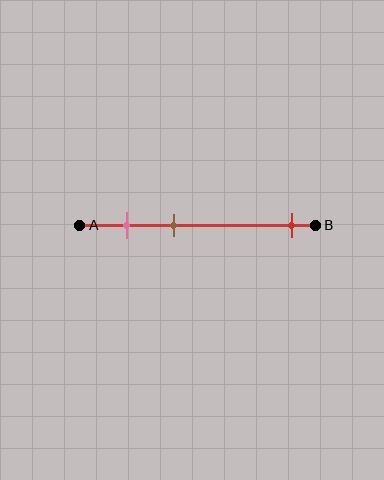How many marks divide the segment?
There are 3 marks dividing the segment.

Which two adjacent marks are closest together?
The pink and brown marks are the closest adjacent pair.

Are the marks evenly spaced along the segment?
No, the marks are not evenly spaced.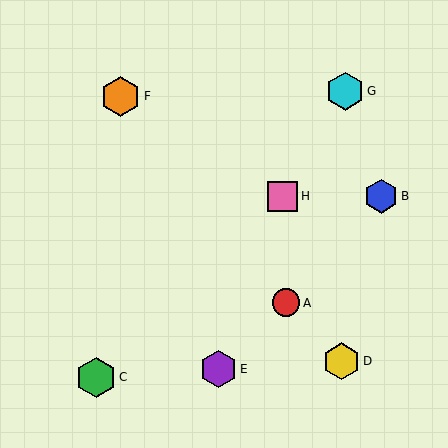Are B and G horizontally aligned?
No, B is at y≈196 and G is at y≈91.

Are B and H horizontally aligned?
Yes, both are at y≈196.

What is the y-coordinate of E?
Object E is at y≈369.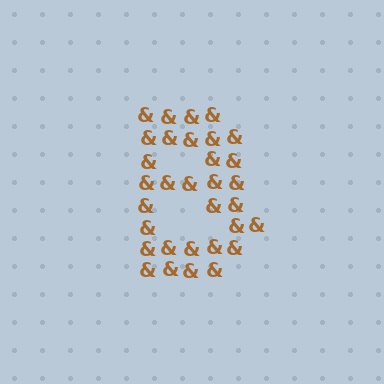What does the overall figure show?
The overall figure shows the letter B.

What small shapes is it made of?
It is made of small ampersands.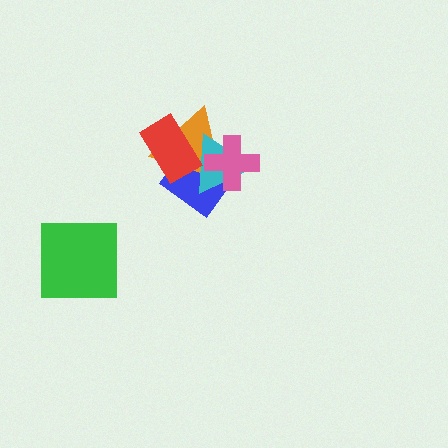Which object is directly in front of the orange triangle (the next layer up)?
The cyan triangle is directly in front of the orange triangle.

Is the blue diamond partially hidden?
Yes, it is partially covered by another shape.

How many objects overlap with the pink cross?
3 objects overlap with the pink cross.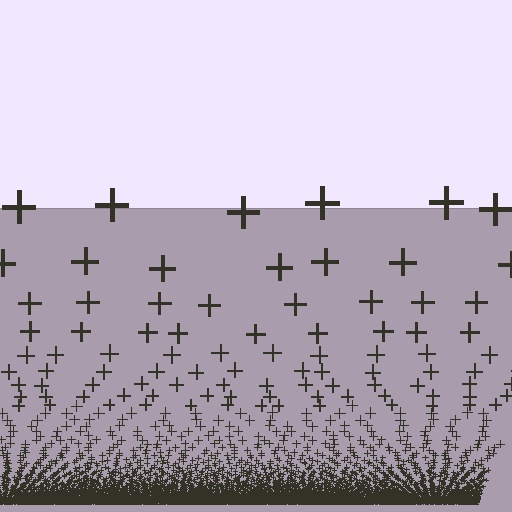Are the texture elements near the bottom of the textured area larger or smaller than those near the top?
Smaller. The gradient is inverted — elements near the bottom are smaller and denser.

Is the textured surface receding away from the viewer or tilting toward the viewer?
The surface appears to tilt toward the viewer. Texture elements get larger and sparser toward the top.